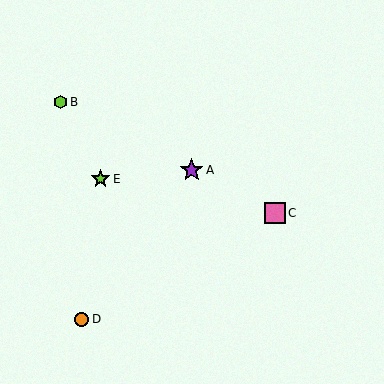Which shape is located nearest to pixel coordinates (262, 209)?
The pink square (labeled C) at (275, 213) is nearest to that location.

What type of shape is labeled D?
Shape D is an orange circle.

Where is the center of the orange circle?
The center of the orange circle is at (82, 319).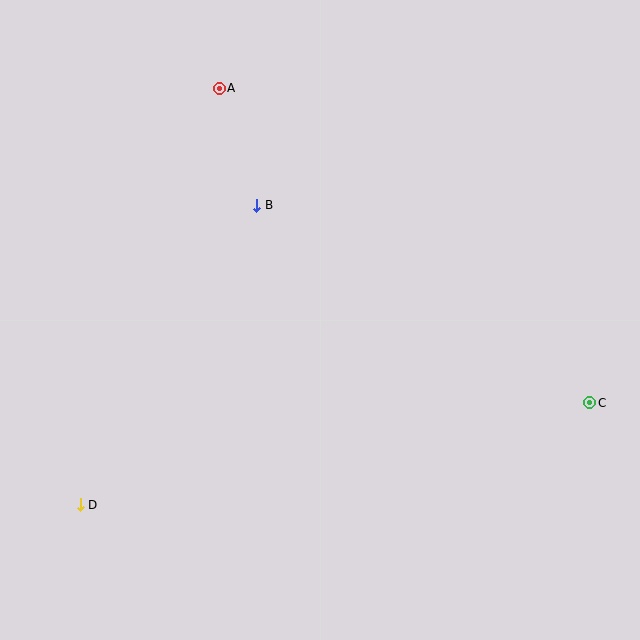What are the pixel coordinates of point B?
Point B is at (257, 205).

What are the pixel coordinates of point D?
Point D is at (80, 505).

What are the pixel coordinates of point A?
Point A is at (219, 88).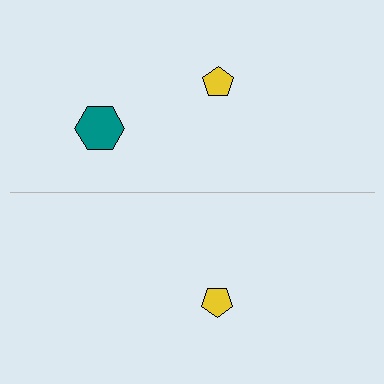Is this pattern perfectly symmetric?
No, the pattern is not perfectly symmetric. A teal hexagon is missing from the bottom side.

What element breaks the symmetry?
A teal hexagon is missing from the bottom side.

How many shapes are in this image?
There are 3 shapes in this image.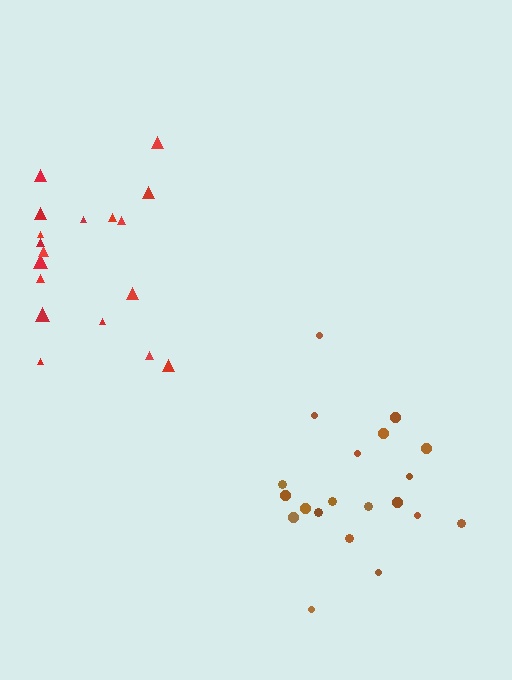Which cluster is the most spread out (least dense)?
Red.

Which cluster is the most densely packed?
Brown.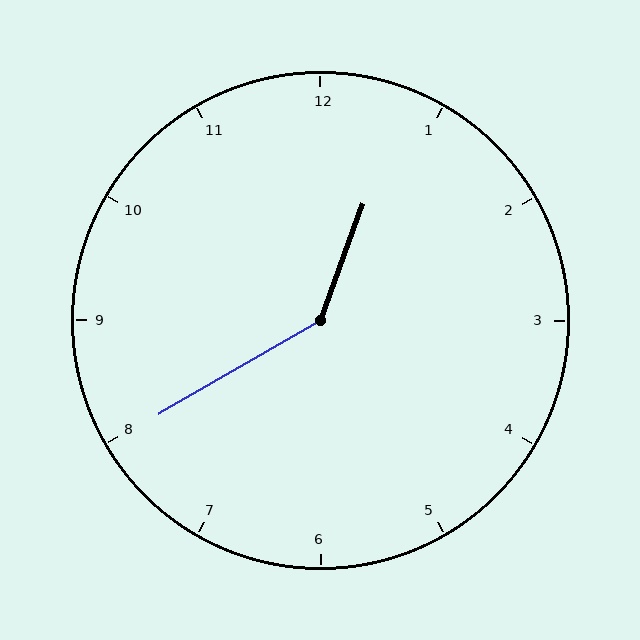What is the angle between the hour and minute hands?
Approximately 140 degrees.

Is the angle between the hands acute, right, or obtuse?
It is obtuse.